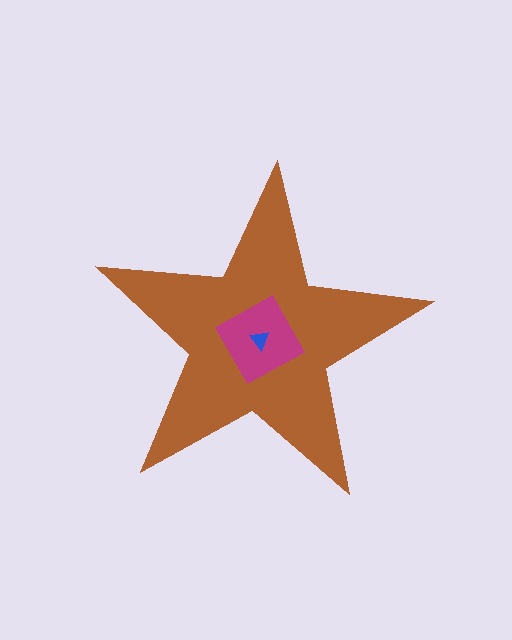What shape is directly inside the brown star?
The magenta diamond.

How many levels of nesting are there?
3.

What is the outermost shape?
The brown star.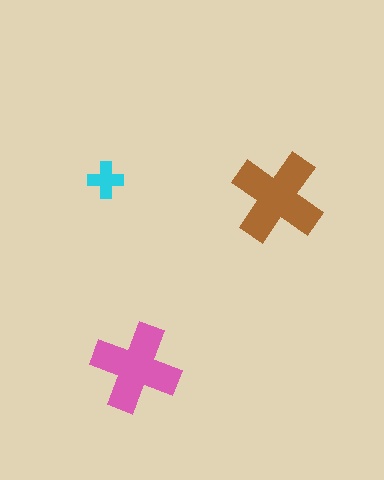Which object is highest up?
The cyan cross is topmost.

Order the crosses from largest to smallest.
the brown one, the pink one, the cyan one.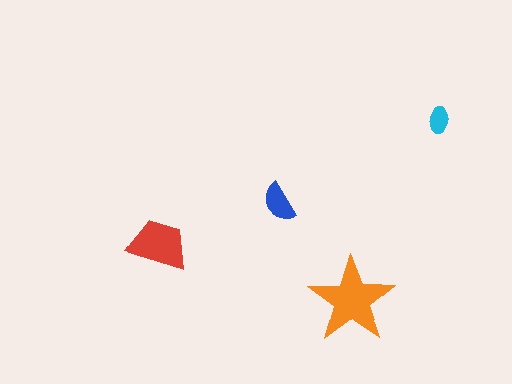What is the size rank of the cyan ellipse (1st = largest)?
4th.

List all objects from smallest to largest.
The cyan ellipse, the blue semicircle, the red trapezoid, the orange star.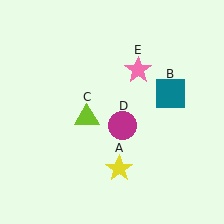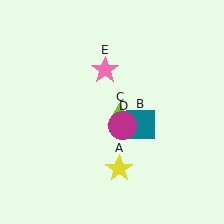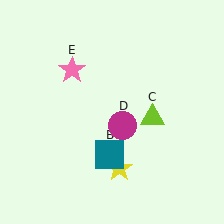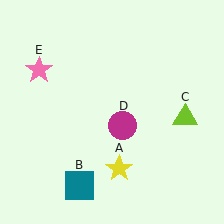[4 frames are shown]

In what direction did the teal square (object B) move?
The teal square (object B) moved down and to the left.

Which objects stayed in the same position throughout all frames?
Yellow star (object A) and magenta circle (object D) remained stationary.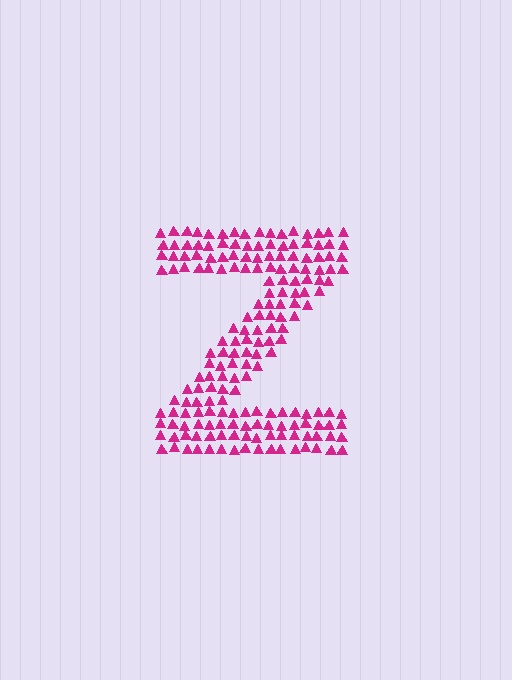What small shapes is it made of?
It is made of small triangles.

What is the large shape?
The large shape is the letter Z.